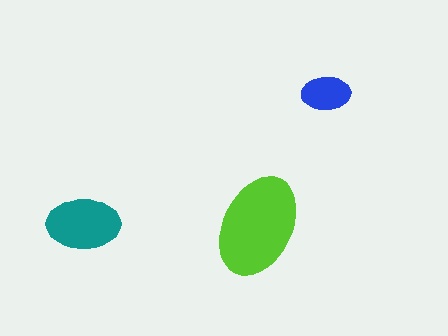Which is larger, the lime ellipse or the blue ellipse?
The lime one.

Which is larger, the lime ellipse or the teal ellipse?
The lime one.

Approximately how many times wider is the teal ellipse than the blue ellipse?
About 1.5 times wider.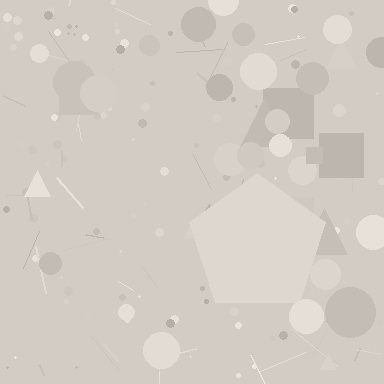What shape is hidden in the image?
A pentagon is hidden in the image.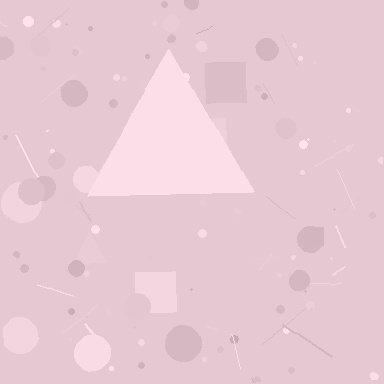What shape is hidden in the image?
A triangle is hidden in the image.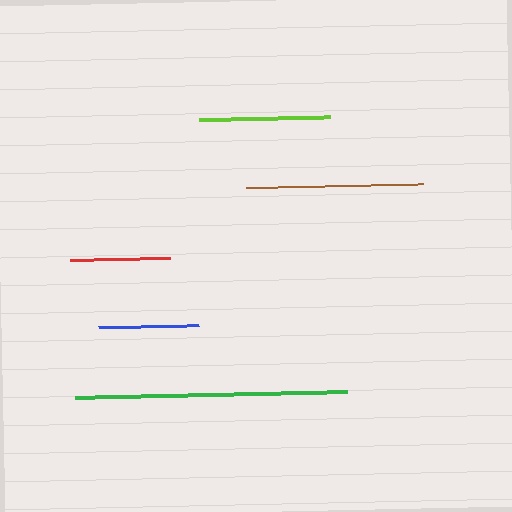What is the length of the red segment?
The red segment is approximately 100 pixels long.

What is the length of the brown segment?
The brown segment is approximately 178 pixels long.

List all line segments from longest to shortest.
From longest to shortest: green, brown, lime, blue, red.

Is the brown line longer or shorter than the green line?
The green line is longer than the brown line.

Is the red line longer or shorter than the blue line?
The blue line is longer than the red line.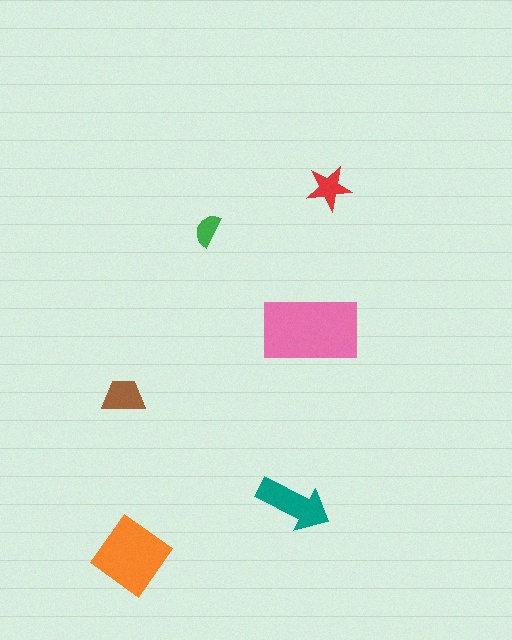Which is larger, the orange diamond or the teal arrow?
The orange diamond.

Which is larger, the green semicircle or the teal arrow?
The teal arrow.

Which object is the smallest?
The green semicircle.